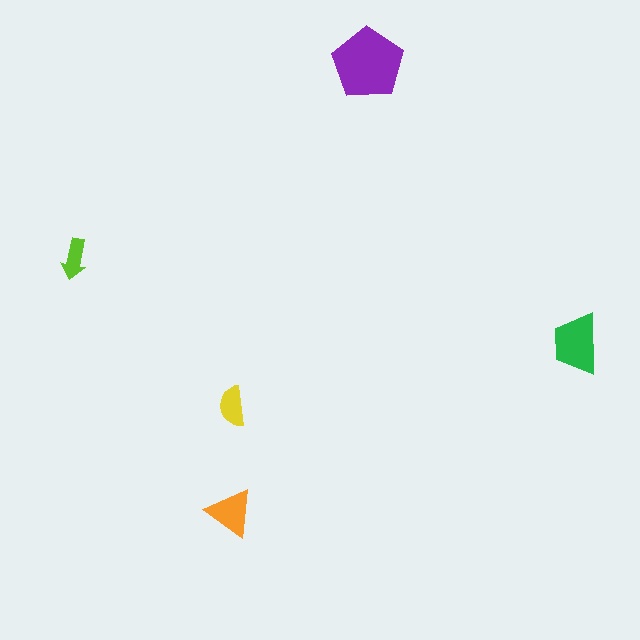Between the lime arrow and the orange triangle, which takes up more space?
The orange triangle.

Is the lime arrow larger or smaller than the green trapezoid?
Smaller.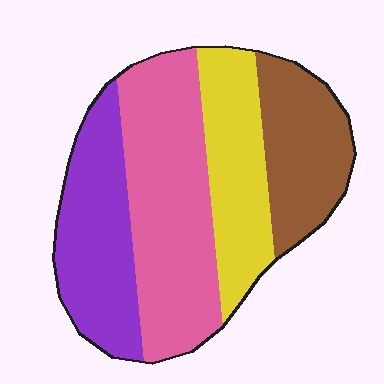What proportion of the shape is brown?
Brown takes up about one fifth (1/5) of the shape.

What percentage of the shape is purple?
Purple covers roughly 25% of the shape.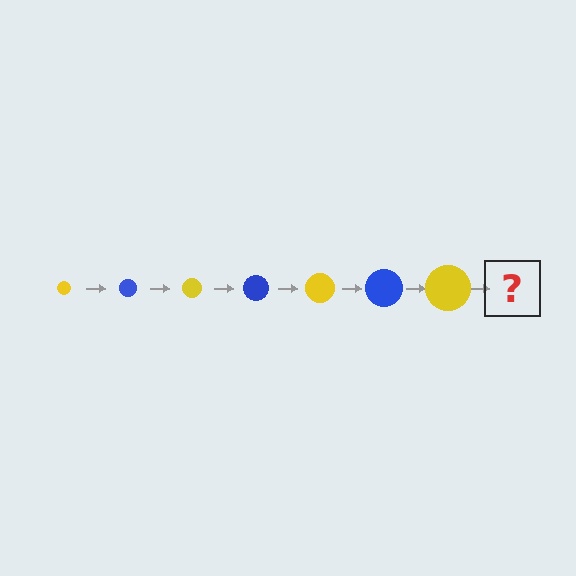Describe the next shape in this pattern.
It should be a blue circle, larger than the previous one.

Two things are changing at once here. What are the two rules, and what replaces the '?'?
The two rules are that the circle grows larger each step and the color cycles through yellow and blue. The '?' should be a blue circle, larger than the previous one.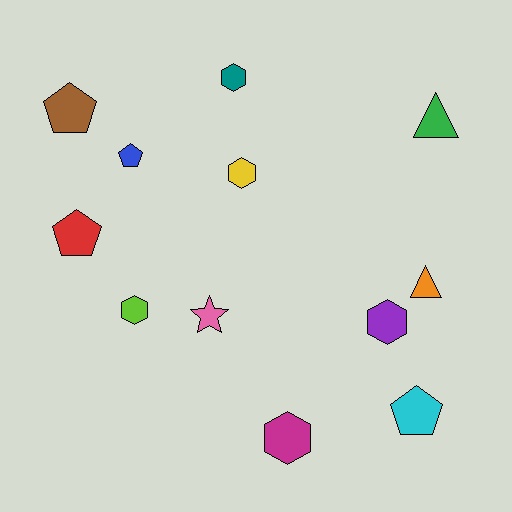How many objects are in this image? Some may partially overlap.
There are 12 objects.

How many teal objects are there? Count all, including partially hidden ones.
There is 1 teal object.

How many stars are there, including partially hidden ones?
There is 1 star.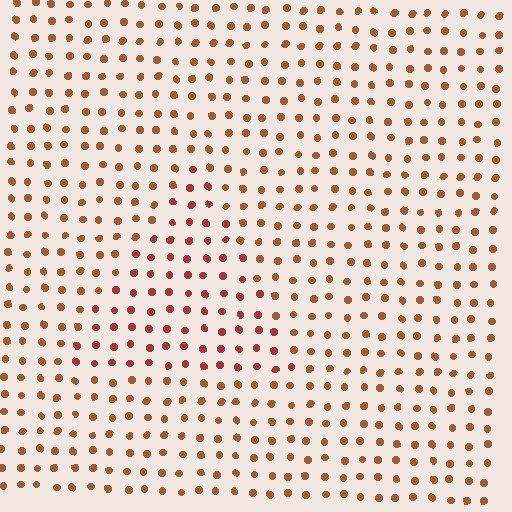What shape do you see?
I see a triangle.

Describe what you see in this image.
The image is filled with small brown elements in a uniform arrangement. A triangle-shaped region is visible where the elements are tinted to a slightly different hue, forming a subtle color boundary.